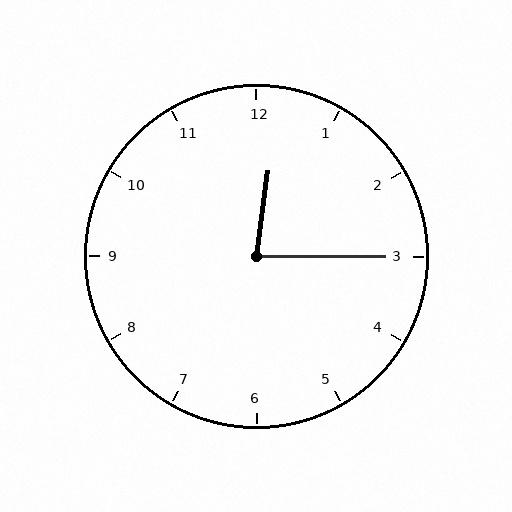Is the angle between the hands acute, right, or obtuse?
It is acute.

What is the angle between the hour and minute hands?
Approximately 82 degrees.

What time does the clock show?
12:15.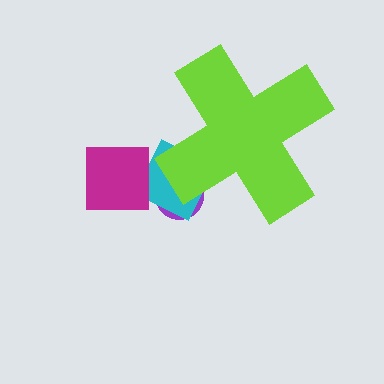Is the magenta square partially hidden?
No, the magenta square is fully visible.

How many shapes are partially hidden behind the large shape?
2 shapes are partially hidden.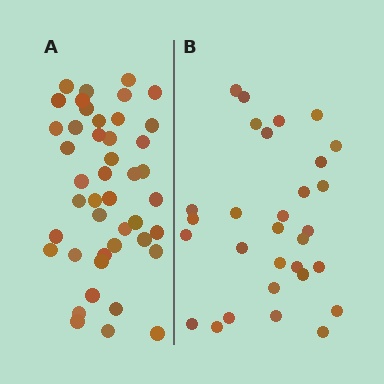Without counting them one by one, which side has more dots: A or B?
Region A (the left region) has more dots.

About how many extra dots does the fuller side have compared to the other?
Region A has approximately 15 more dots than region B.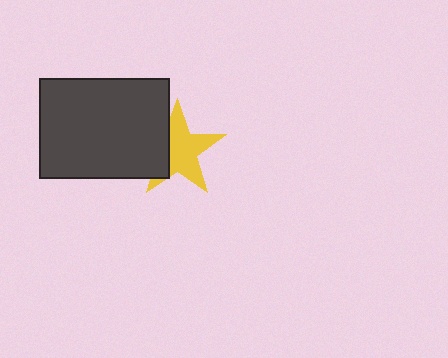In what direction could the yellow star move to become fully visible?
The yellow star could move right. That would shift it out from behind the dark gray rectangle entirely.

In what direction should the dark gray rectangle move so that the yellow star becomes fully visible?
The dark gray rectangle should move left. That is the shortest direction to clear the overlap and leave the yellow star fully visible.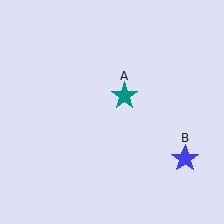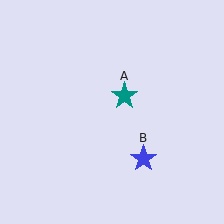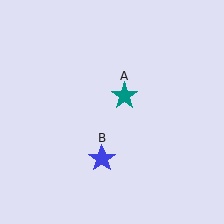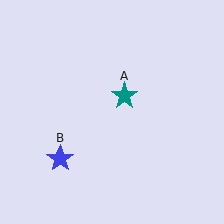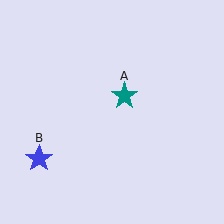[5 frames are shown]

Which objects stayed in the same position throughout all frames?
Teal star (object A) remained stationary.